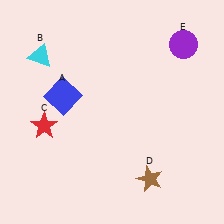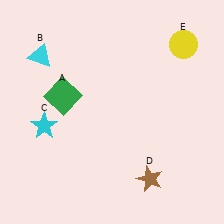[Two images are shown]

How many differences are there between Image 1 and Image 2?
There are 3 differences between the two images.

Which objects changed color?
A changed from blue to green. C changed from red to cyan. E changed from purple to yellow.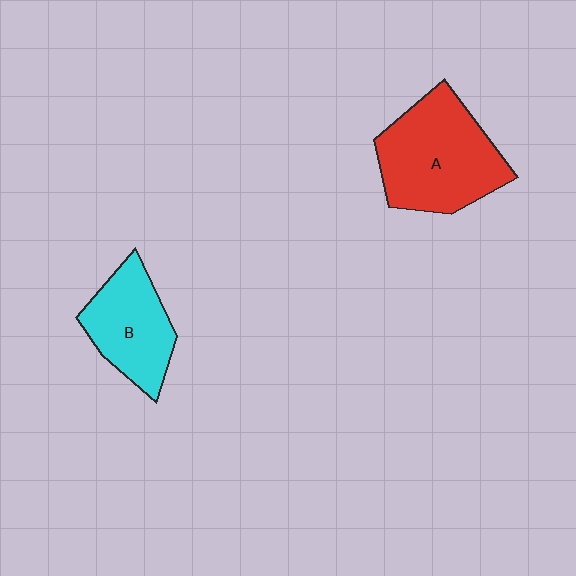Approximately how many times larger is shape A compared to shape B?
Approximately 1.5 times.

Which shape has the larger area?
Shape A (red).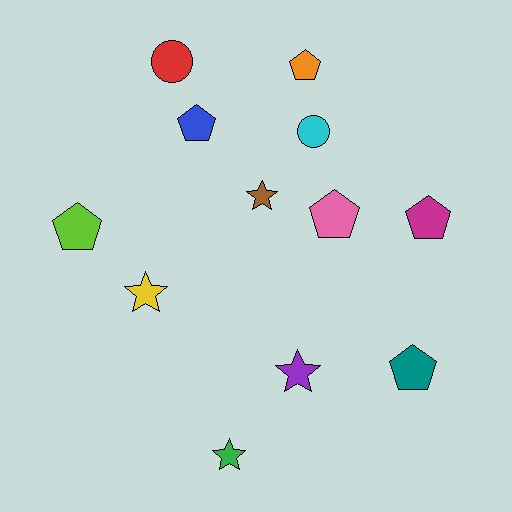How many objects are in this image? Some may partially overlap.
There are 12 objects.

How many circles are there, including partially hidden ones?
There are 2 circles.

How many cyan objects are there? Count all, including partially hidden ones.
There is 1 cyan object.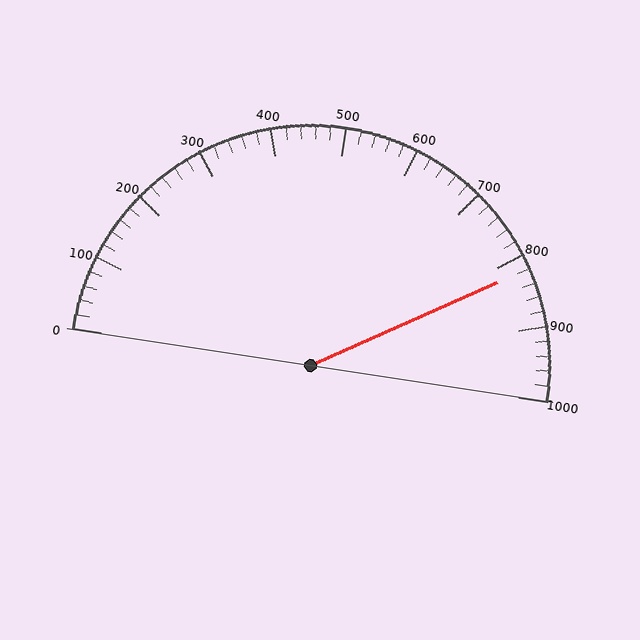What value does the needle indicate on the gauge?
The needle indicates approximately 820.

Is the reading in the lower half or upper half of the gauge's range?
The reading is in the upper half of the range (0 to 1000).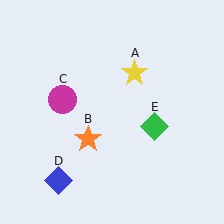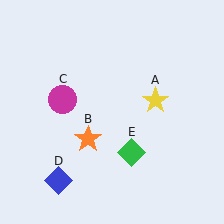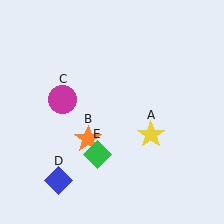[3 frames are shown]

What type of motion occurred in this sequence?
The yellow star (object A), green diamond (object E) rotated clockwise around the center of the scene.